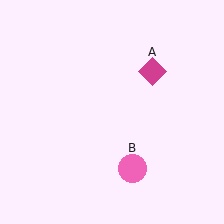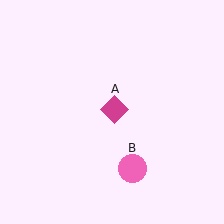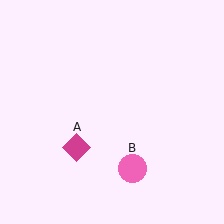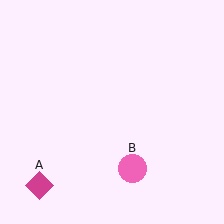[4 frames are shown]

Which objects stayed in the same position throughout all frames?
Pink circle (object B) remained stationary.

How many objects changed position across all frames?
1 object changed position: magenta diamond (object A).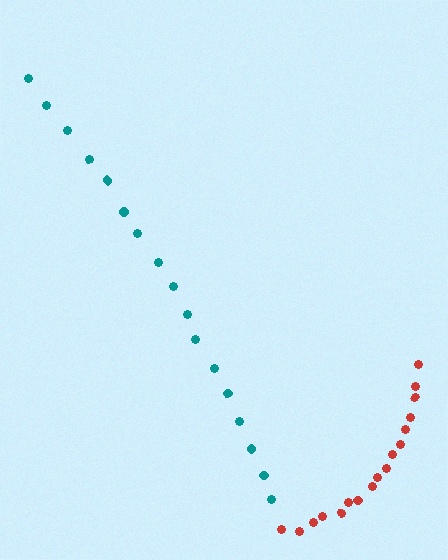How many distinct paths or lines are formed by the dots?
There are 2 distinct paths.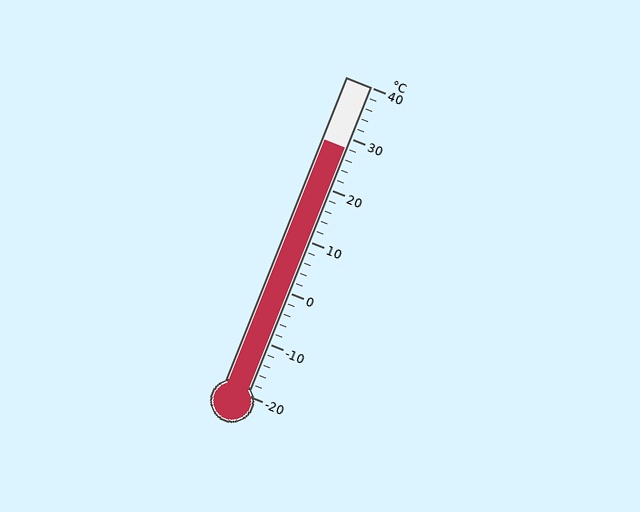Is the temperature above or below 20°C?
The temperature is above 20°C.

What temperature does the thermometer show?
The thermometer shows approximately 28°C.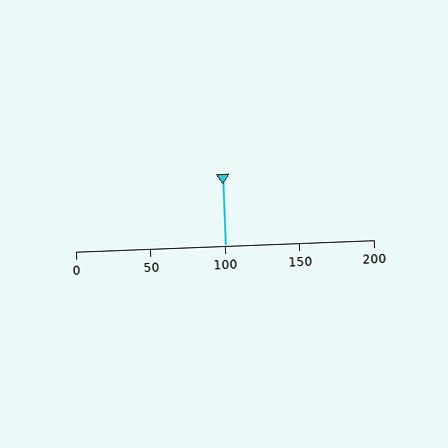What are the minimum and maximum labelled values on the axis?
The axis runs from 0 to 200.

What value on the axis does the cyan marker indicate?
The marker indicates approximately 100.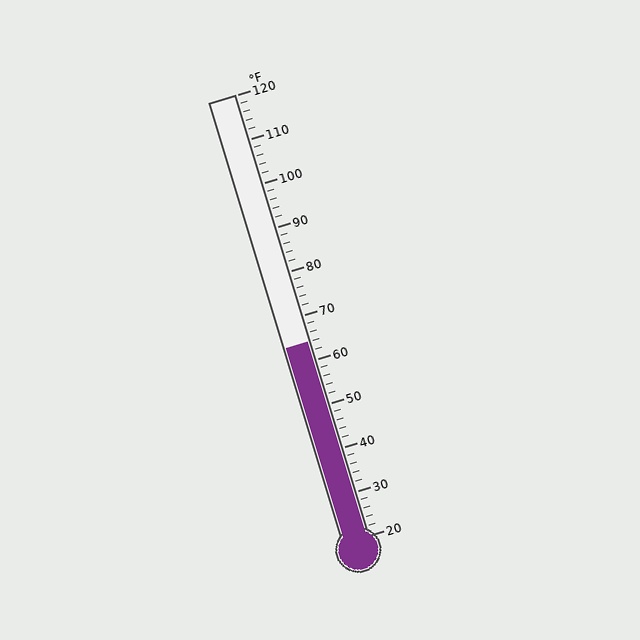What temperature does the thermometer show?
The thermometer shows approximately 64°F.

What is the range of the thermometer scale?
The thermometer scale ranges from 20°F to 120°F.